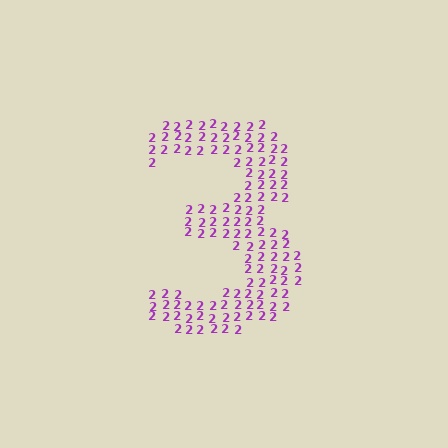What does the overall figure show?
The overall figure shows the digit 3.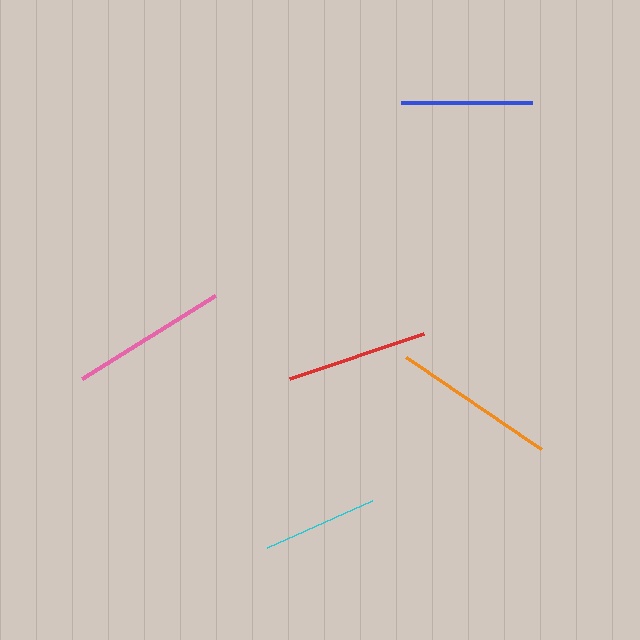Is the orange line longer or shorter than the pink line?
The orange line is longer than the pink line.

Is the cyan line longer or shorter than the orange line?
The orange line is longer than the cyan line.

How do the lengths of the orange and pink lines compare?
The orange and pink lines are approximately the same length.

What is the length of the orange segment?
The orange segment is approximately 163 pixels long.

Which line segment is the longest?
The orange line is the longest at approximately 163 pixels.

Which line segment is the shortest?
The cyan line is the shortest at approximately 115 pixels.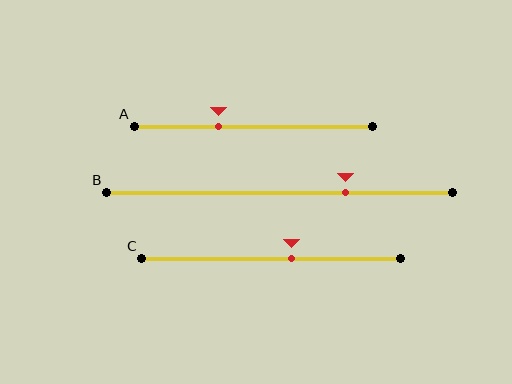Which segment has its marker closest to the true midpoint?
Segment C has its marker closest to the true midpoint.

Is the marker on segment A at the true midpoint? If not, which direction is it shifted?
No, the marker on segment A is shifted to the left by about 15% of the segment length.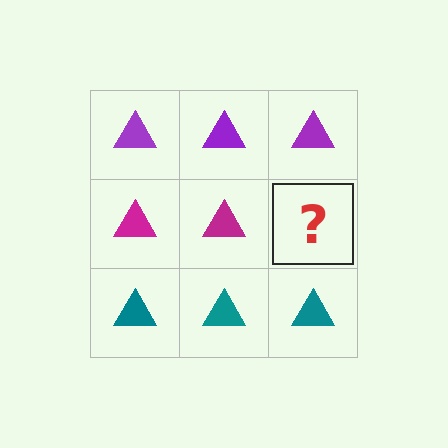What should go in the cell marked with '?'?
The missing cell should contain a magenta triangle.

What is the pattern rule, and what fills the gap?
The rule is that each row has a consistent color. The gap should be filled with a magenta triangle.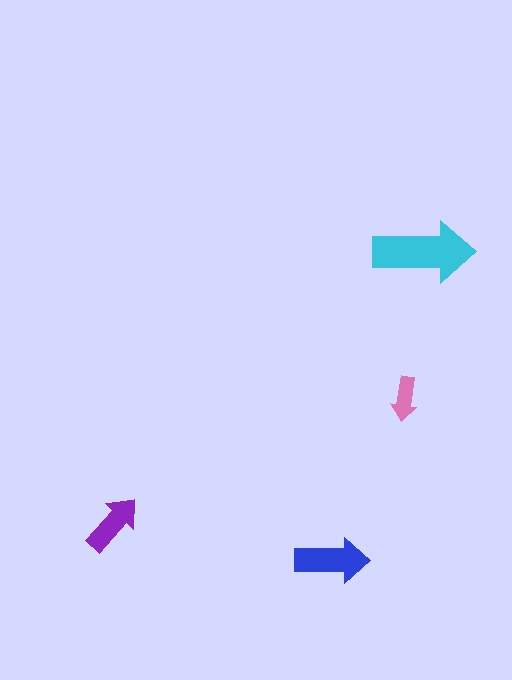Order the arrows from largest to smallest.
the cyan one, the blue one, the purple one, the pink one.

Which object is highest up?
The cyan arrow is topmost.